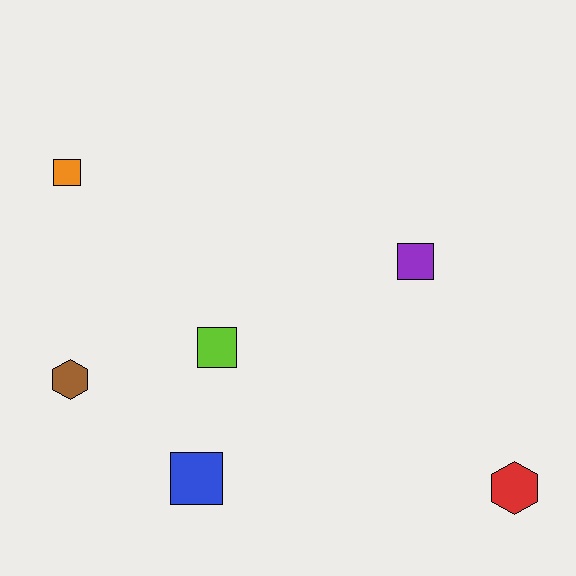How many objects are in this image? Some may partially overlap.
There are 6 objects.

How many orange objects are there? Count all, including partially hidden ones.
There is 1 orange object.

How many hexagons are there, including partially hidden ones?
There are 2 hexagons.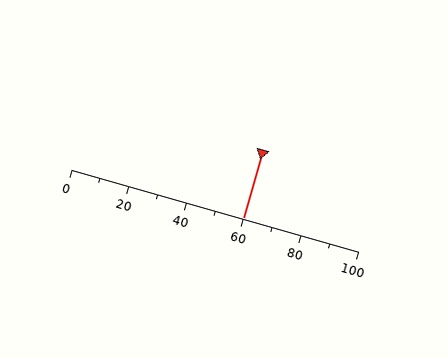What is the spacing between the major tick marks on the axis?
The major ticks are spaced 20 apart.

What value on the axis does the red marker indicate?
The marker indicates approximately 60.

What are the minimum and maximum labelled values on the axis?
The axis runs from 0 to 100.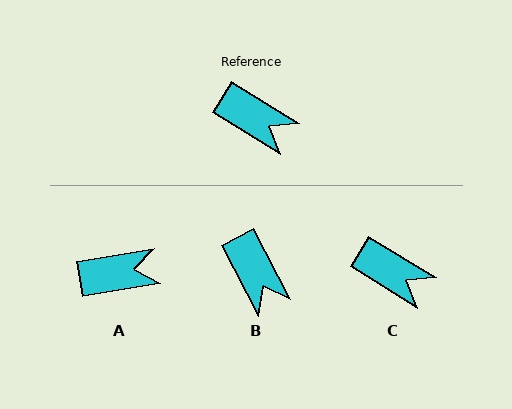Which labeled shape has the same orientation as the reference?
C.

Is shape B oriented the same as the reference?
No, it is off by about 31 degrees.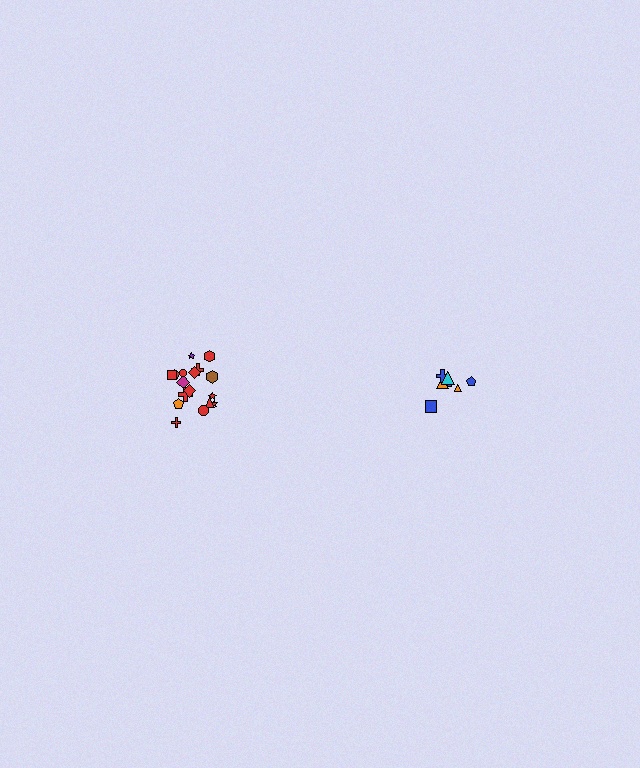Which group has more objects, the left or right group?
The left group.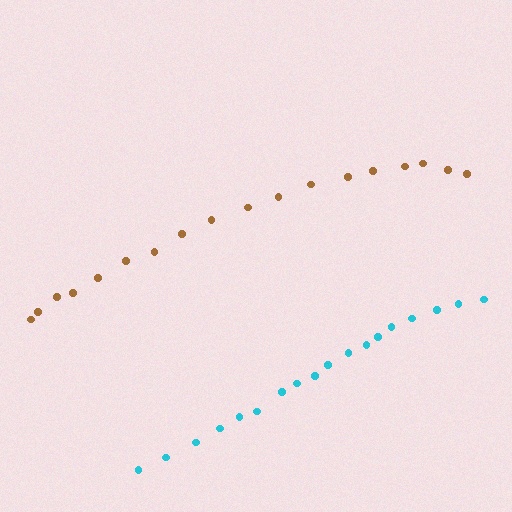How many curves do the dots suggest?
There are 2 distinct paths.